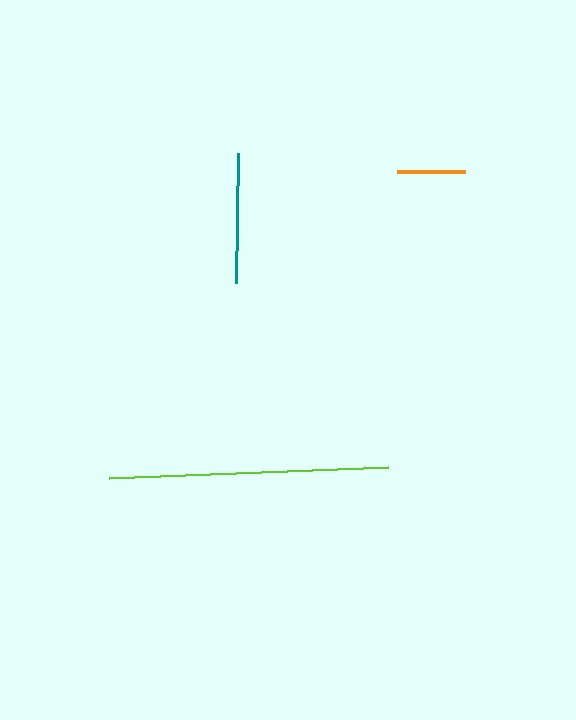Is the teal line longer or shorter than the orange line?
The teal line is longer than the orange line.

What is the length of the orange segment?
The orange segment is approximately 68 pixels long.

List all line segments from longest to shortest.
From longest to shortest: lime, teal, orange.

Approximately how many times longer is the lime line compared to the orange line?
The lime line is approximately 4.1 times the length of the orange line.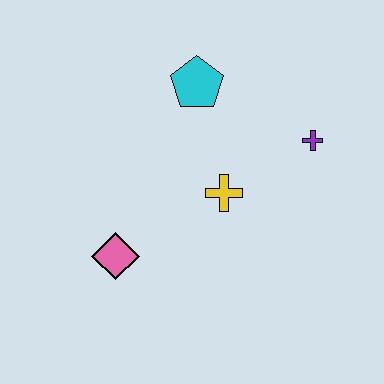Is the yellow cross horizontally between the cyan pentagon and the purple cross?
Yes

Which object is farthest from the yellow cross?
The pink diamond is farthest from the yellow cross.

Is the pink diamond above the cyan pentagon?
No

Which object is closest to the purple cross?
The yellow cross is closest to the purple cross.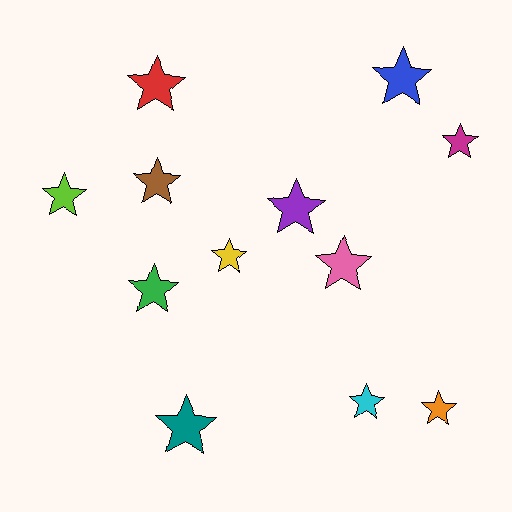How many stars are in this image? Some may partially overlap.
There are 12 stars.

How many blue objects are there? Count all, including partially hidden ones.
There is 1 blue object.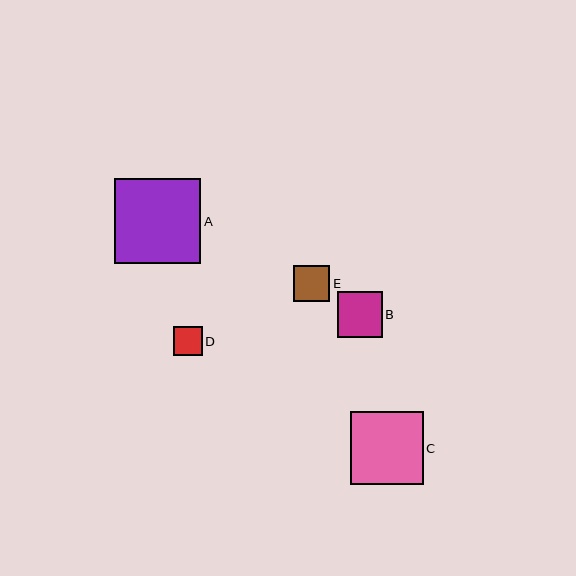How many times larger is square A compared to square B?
Square A is approximately 1.9 times the size of square B.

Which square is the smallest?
Square D is the smallest with a size of approximately 29 pixels.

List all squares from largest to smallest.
From largest to smallest: A, C, B, E, D.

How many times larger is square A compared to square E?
Square A is approximately 2.4 times the size of square E.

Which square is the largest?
Square A is the largest with a size of approximately 86 pixels.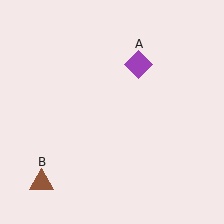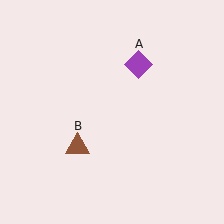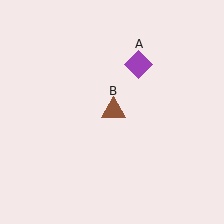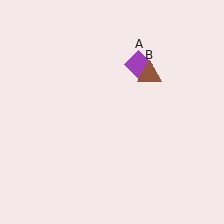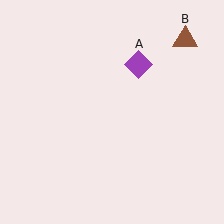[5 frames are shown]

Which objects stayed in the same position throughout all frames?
Purple diamond (object A) remained stationary.